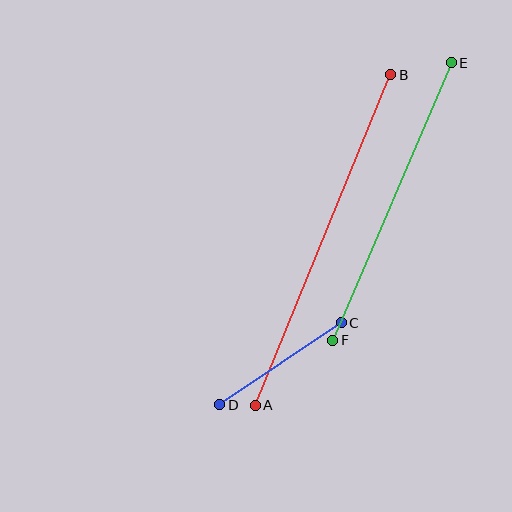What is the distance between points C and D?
The distance is approximately 146 pixels.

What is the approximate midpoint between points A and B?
The midpoint is at approximately (323, 240) pixels.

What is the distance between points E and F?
The distance is approximately 302 pixels.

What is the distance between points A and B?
The distance is approximately 357 pixels.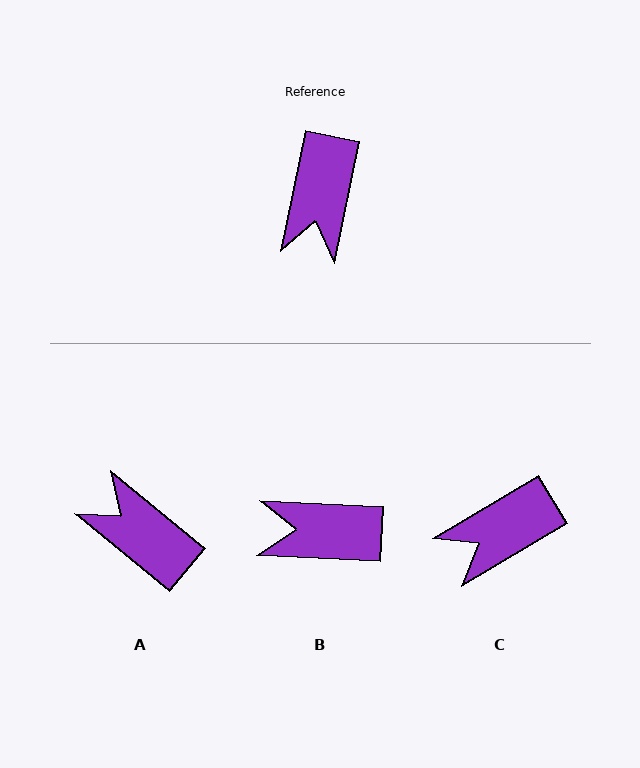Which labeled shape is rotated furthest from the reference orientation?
A, about 118 degrees away.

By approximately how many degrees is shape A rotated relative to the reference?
Approximately 118 degrees clockwise.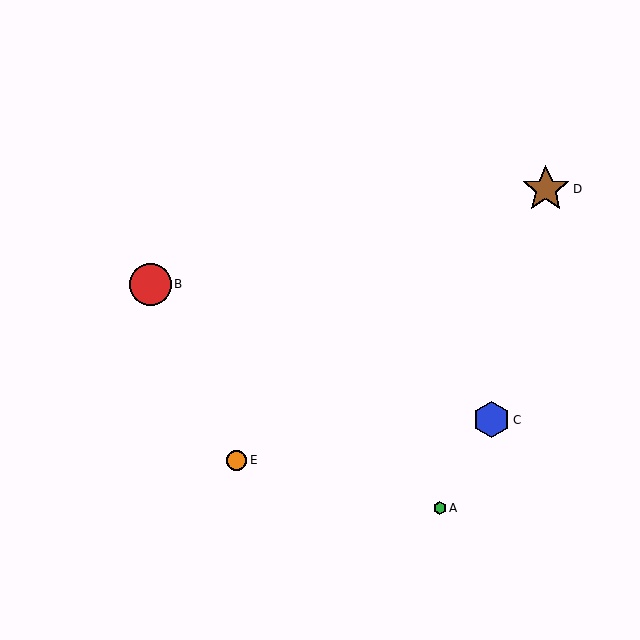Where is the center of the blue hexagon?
The center of the blue hexagon is at (492, 420).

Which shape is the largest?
The brown star (labeled D) is the largest.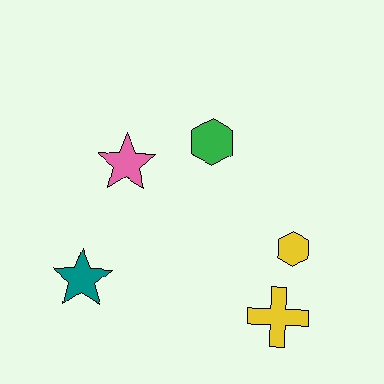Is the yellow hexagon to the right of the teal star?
Yes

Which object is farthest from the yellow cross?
The pink star is farthest from the yellow cross.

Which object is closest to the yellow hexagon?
The yellow cross is closest to the yellow hexagon.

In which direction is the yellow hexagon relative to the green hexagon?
The yellow hexagon is below the green hexagon.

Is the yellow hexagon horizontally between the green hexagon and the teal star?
No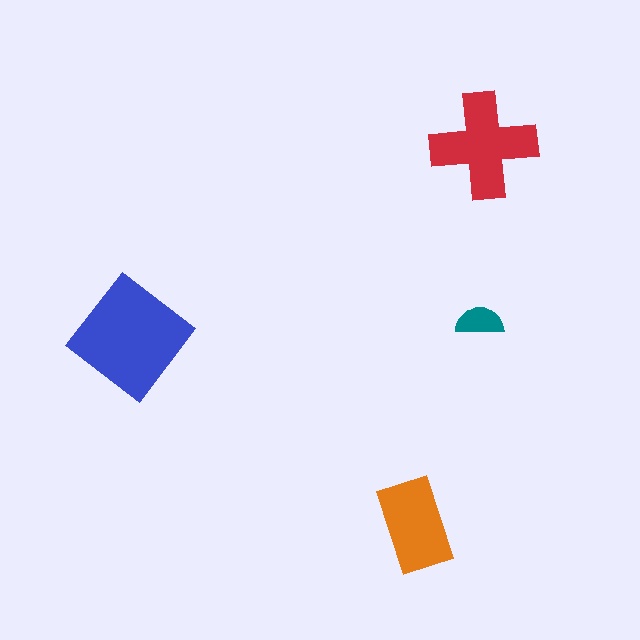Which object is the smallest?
The teal semicircle.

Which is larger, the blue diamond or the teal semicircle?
The blue diamond.